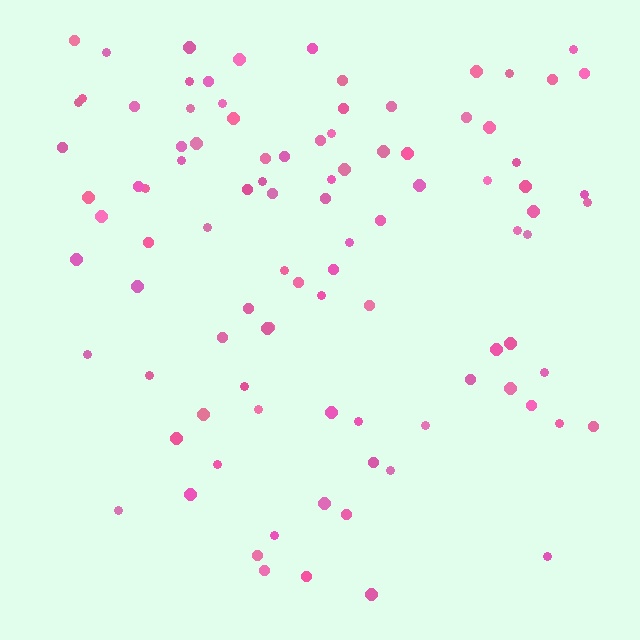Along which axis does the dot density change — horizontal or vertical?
Vertical.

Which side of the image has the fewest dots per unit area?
The bottom.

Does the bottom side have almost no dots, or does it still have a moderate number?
Still a moderate number, just noticeably fewer than the top.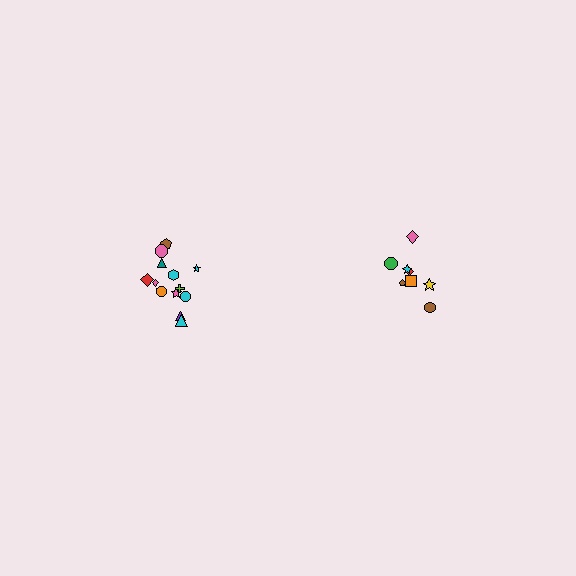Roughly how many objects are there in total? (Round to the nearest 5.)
Roughly 25 objects in total.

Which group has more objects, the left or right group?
The left group.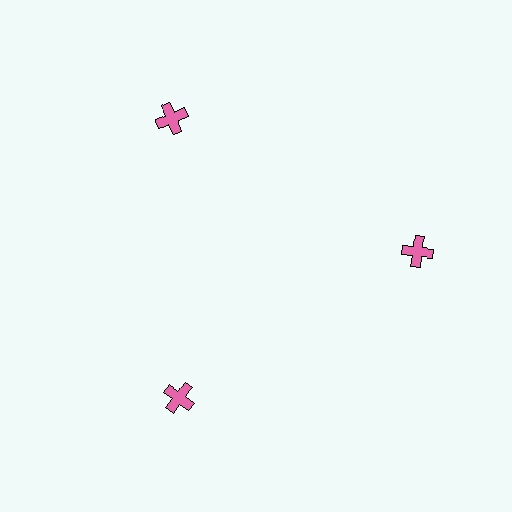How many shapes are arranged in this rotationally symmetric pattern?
There are 3 shapes, arranged in 3 groups of 1.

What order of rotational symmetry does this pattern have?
This pattern has 3-fold rotational symmetry.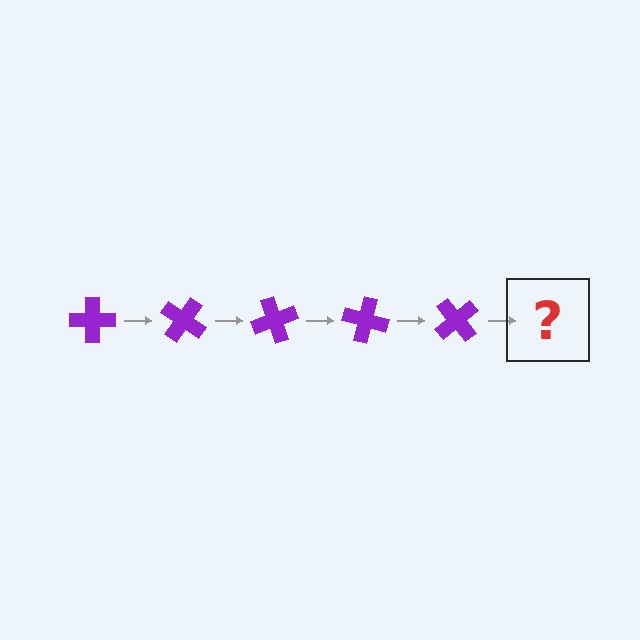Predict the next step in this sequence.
The next step is a purple cross rotated 175 degrees.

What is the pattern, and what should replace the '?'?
The pattern is that the cross rotates 35 degrees each step. The '?' should be a purple cross rotated 175 degrees.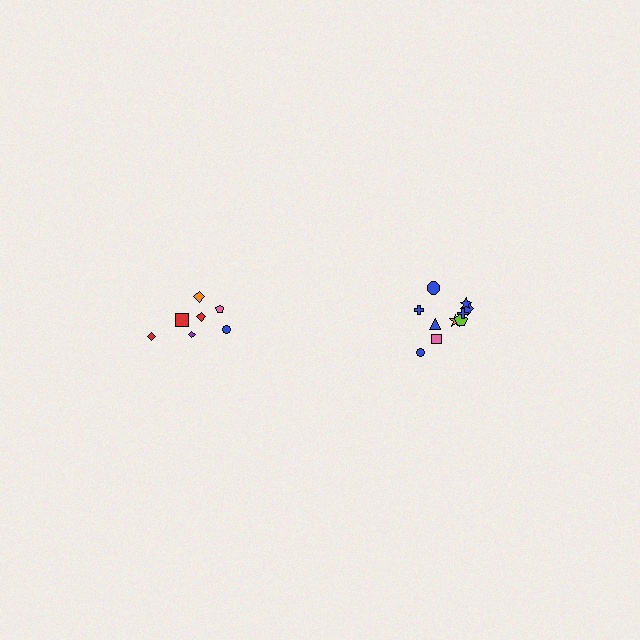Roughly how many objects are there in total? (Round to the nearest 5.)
Roughly 15 objects in total.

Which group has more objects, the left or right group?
The right group.